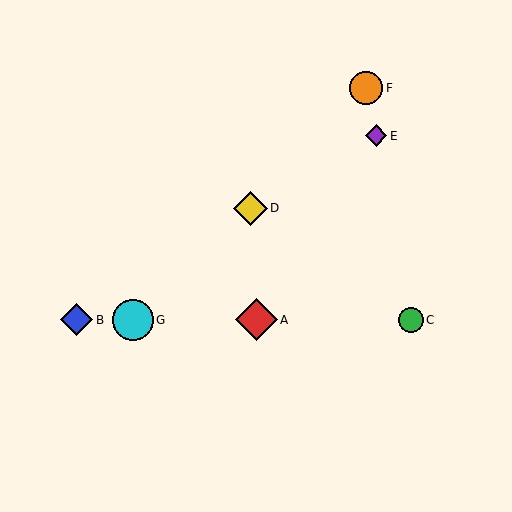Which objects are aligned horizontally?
Objects A, B, C, G are aligned horizontally.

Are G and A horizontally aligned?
Yes, both are at y≈320.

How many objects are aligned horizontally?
4 objects (A, B, C, G) are aligned horizontally.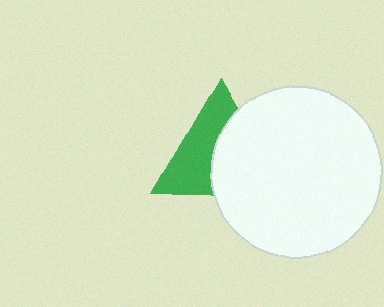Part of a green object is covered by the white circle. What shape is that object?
It is a triangle.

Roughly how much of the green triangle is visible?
About half of it is visible (roughly 51%).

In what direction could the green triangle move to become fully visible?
The green triangle could move left. That would shift it out from behind the white circle entirely.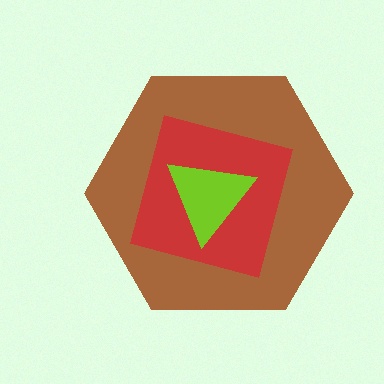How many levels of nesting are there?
3.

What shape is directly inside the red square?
The lime triangle.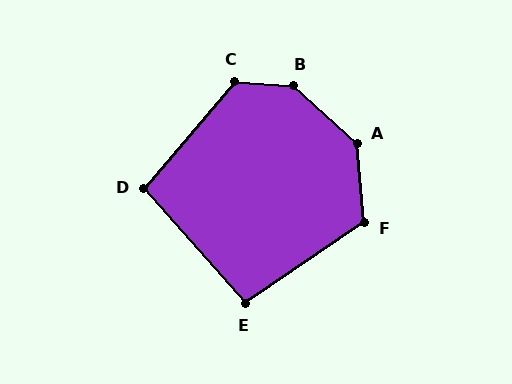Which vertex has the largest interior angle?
B, at approximately 142 degrees.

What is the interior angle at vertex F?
Approximately 120 degrees (obtuse).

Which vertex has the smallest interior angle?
E, at approximately 97 degrees.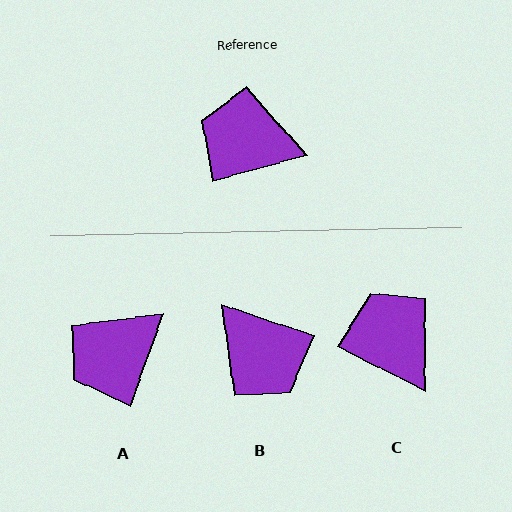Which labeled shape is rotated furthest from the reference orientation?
B, about 147 degrees away.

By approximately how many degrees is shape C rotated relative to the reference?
Approximately 42 degrees clockwise.